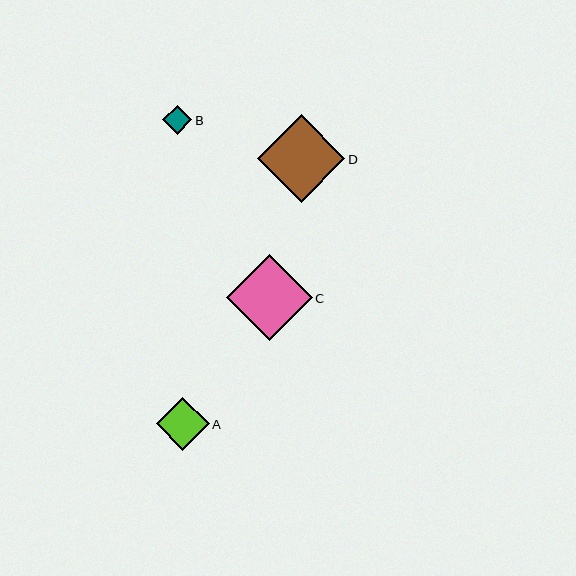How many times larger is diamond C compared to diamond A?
Diamond C is approximately 1.6 times the size of diamond A.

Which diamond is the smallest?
Diamond B is the smallest with a size of approximately 29 pixels.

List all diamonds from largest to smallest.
From largest to smallest: D, C, A, B.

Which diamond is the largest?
Diamond D is the largest with a size of approximately 87 pixels.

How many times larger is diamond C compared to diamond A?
Diamond C is approximately 1.6 times the size of diamond A.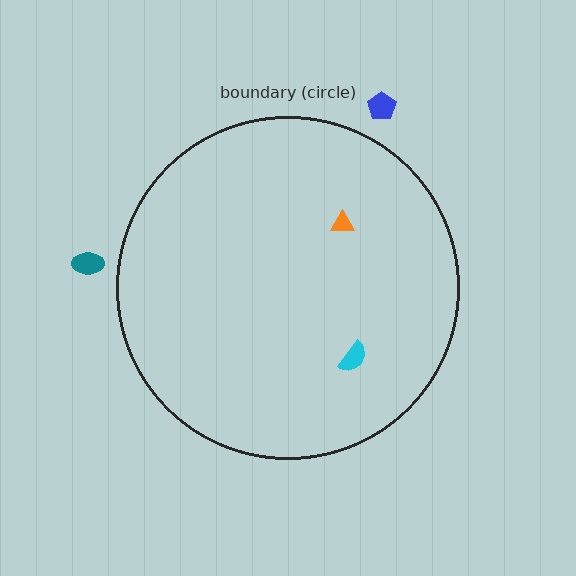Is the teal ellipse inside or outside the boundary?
Outside.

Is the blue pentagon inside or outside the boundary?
Outside.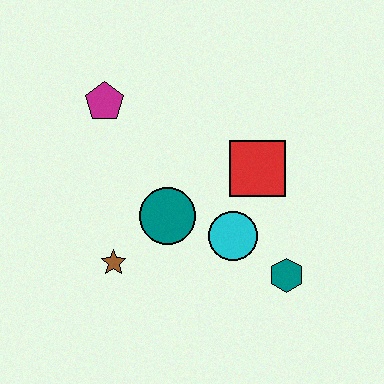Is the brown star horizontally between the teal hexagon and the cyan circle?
No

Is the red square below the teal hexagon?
No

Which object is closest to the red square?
The cyan circle is closest to the red square.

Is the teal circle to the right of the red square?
No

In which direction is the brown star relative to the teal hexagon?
The brown star is to the left of the teal hexagon.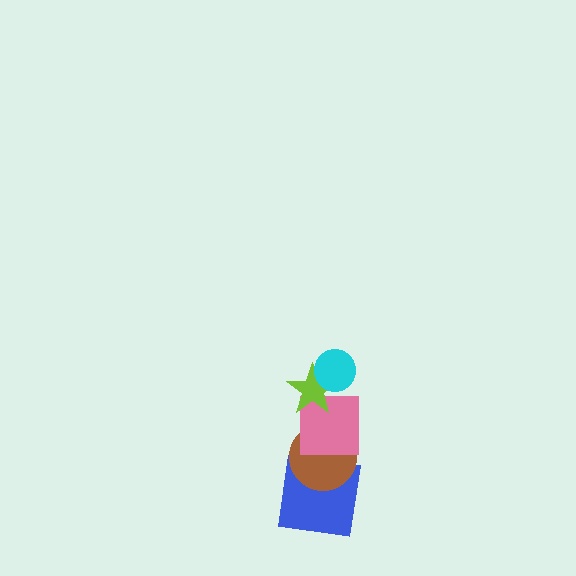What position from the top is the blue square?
The blue square is 5th from the top.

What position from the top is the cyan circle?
The cyan circle is 1st from the top.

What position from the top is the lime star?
The lime star is 2nd from the top.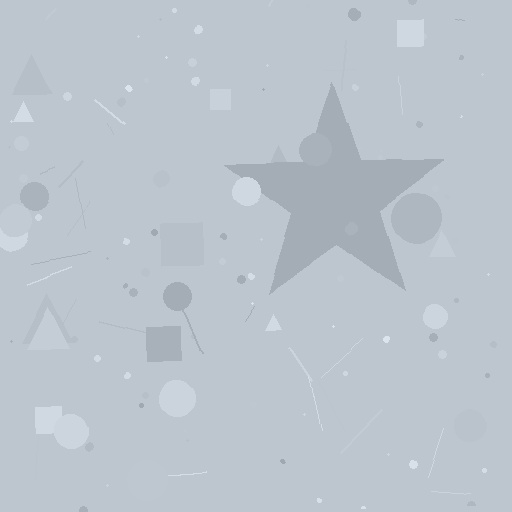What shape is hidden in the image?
A star is hidden in the image.